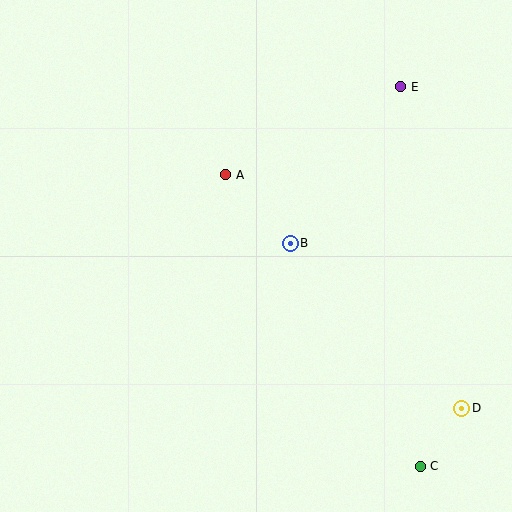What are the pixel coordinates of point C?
Point C is at (420, 466).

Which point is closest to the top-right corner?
Point E is closest to the top-right corner.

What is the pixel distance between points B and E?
The distance between B and E is 192 pixels.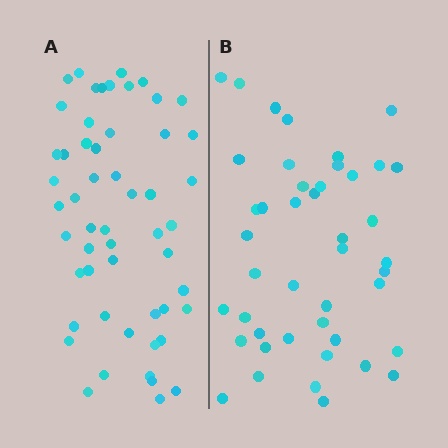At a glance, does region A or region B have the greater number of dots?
Region A (the left region) has more dots.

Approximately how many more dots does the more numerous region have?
Region A has roughly 10 or so more dots than region B.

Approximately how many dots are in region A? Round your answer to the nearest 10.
About 50 dots. (The exact count is 54, which rounds to 50.)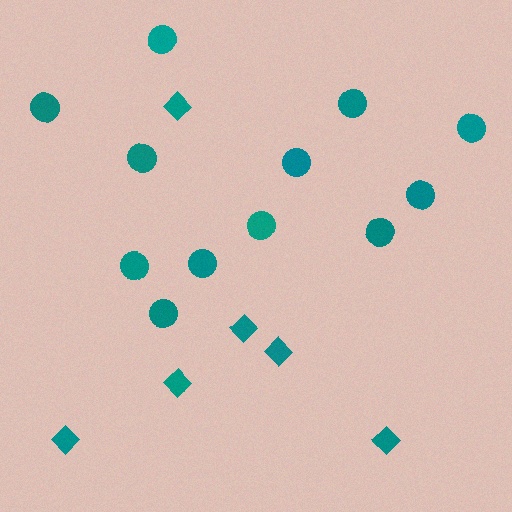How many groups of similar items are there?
There are 2 groups: one group of diamonds (6) and one group of circles (12).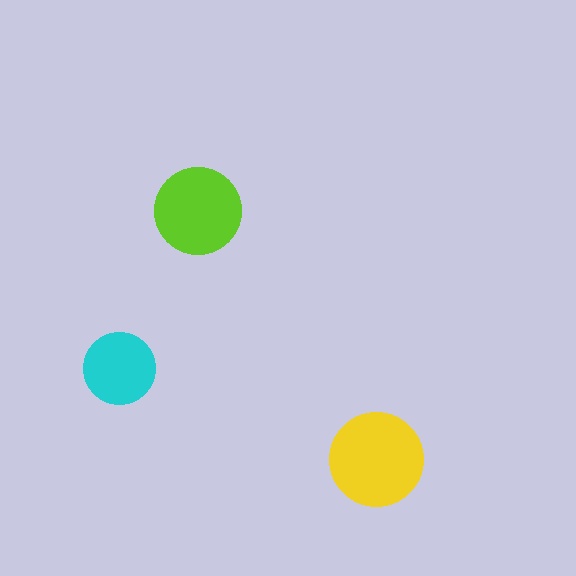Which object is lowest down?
The yellow circle is bottommost.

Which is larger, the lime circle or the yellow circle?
The yellow one.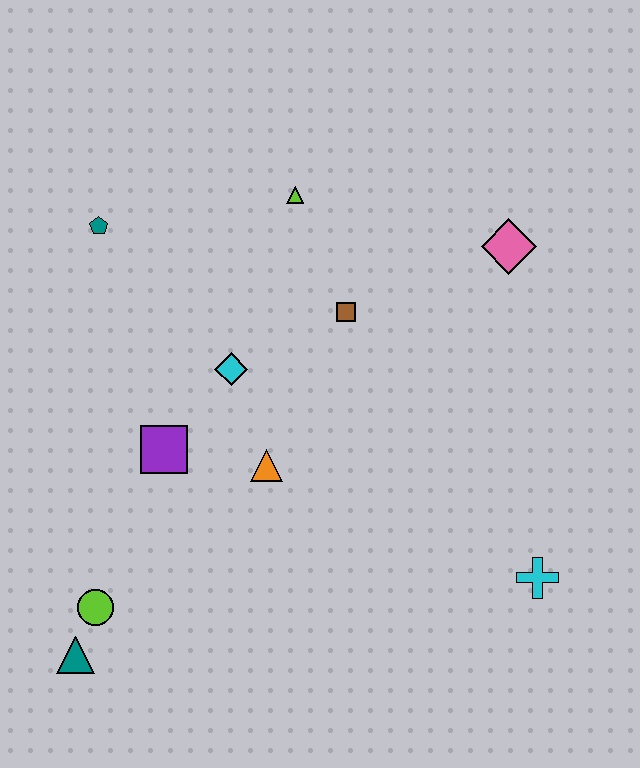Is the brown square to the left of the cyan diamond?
No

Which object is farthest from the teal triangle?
The pink diamond is farthest from the teal triangle.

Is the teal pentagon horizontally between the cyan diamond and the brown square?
No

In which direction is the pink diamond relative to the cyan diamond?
The pink diamond is to the right of the cyan diamond.